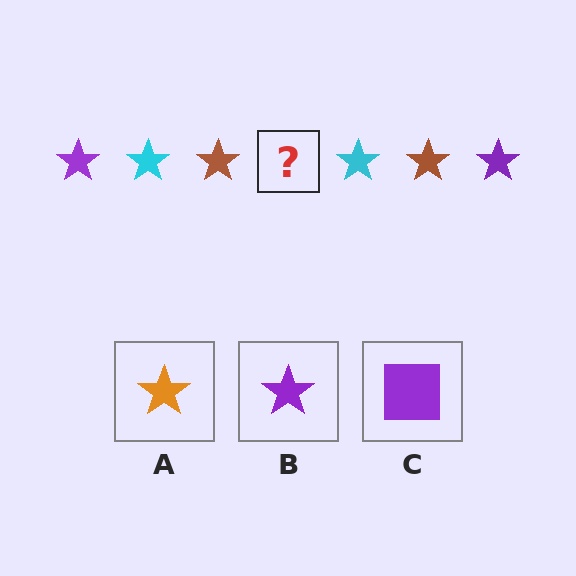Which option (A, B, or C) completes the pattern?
B.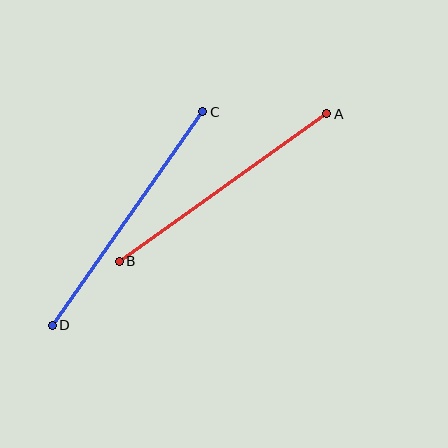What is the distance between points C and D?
The distance is approximately 261 pixels.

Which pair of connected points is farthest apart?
Points C and D are farthest apart.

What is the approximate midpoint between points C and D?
The midpoint is at approximately (128, 218) pixels.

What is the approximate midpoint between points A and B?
The midpoint is at approximately (223, 187) pixels.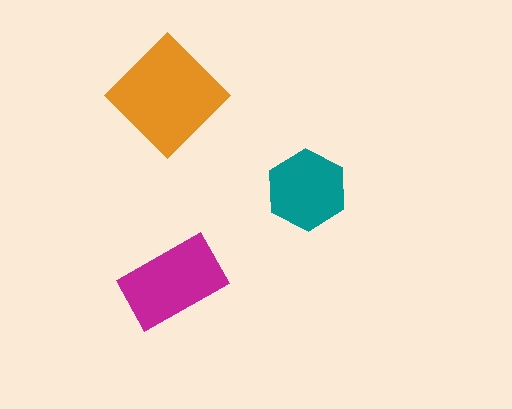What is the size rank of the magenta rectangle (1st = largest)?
2nd.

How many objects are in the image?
There are 3 objects in the image.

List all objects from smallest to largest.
The teal hexagon, the magenta rectangle, the orange diamond.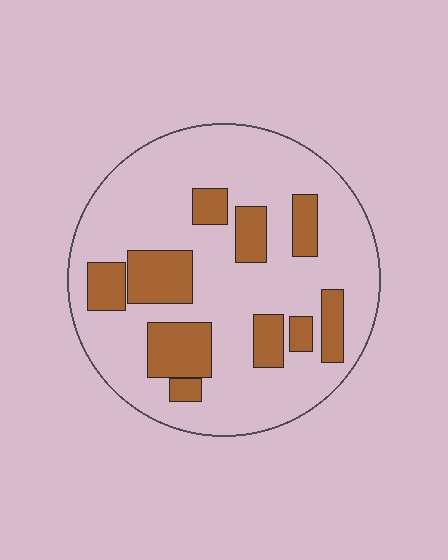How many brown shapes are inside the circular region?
10.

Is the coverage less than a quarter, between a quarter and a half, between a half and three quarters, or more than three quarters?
Less than a quarter.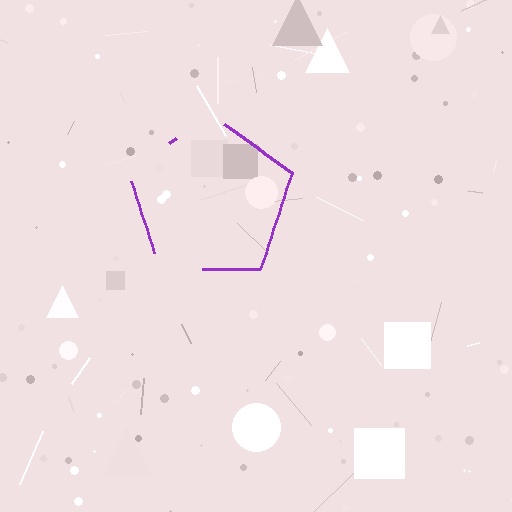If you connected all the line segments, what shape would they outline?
They would outline a pentagon.